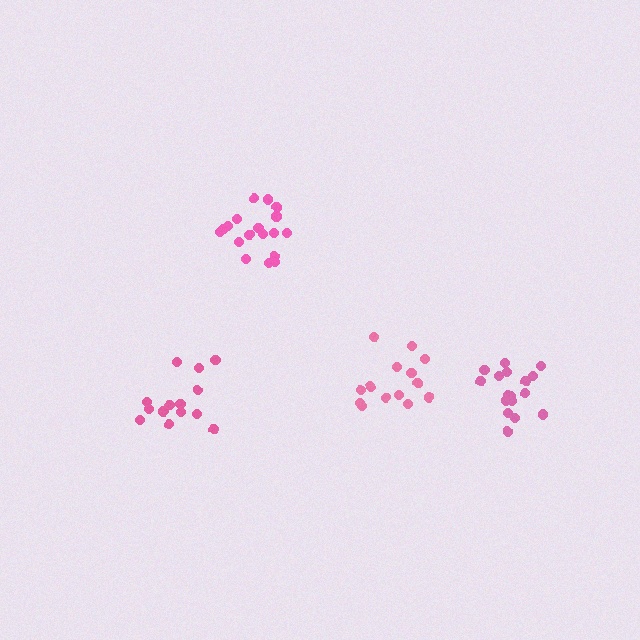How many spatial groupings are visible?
There are 4 spatial groupings.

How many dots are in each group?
Group 1: 18 dots, Group 2: 14 dots, Group 3: 18 dots, Group 4: 14 dots (64 total).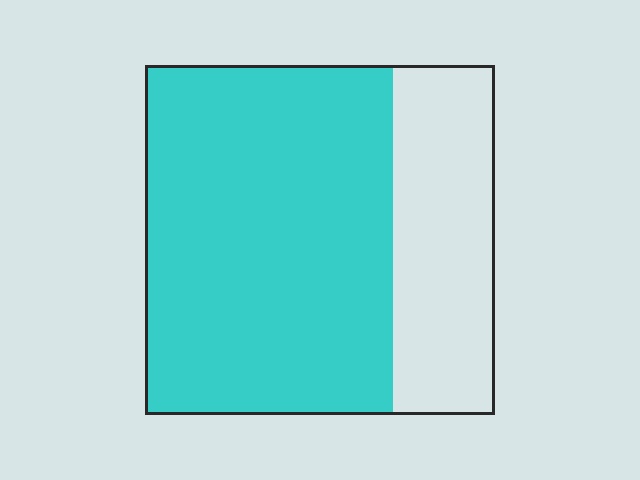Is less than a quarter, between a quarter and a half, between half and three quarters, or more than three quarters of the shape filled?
Between half and three quarters.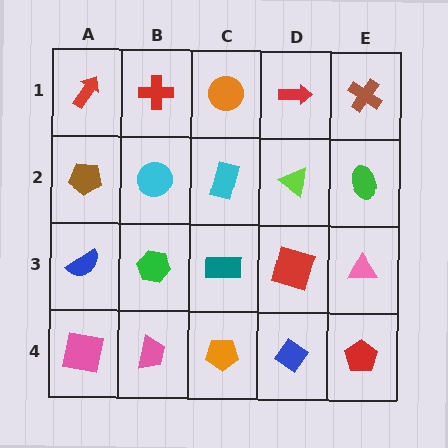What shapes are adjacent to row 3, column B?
A cyan circle (row 2, column B), a pink trapezoid (row 4, column B), a blue semicircle (row 3, column A), a teal rectangle (row 3, column C).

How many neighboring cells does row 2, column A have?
3.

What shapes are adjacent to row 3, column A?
A brown pentagon (row 2, column A), a pink square (row 4, column A), a green hexagon (row 3, column B).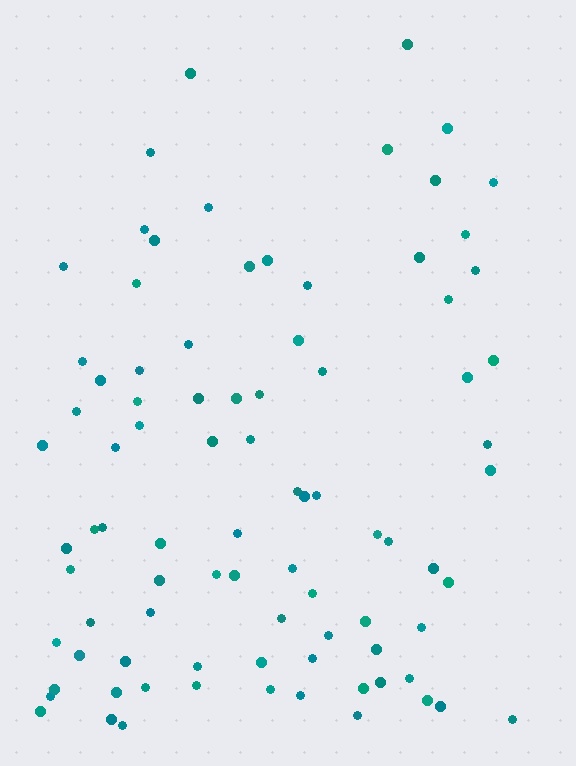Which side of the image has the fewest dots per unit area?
The top.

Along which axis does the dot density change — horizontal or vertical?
Vertical.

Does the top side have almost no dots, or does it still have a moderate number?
Still a moderate number, just noticeably fewer than the bottom.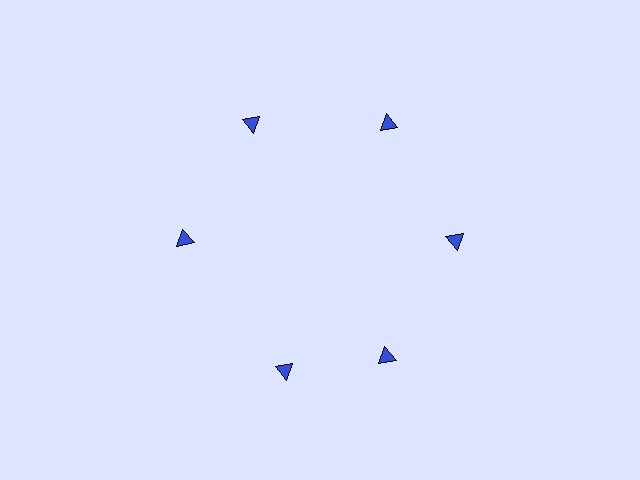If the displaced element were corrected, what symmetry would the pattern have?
It would have 6-fold rotational symmetry — the pattern would map onto itself every 60 degrees.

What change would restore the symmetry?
The symmetry would be restored by rotating it back into even spacing with its neighbors so that all 6 triangles sit at equal angles and equal distance from the center.